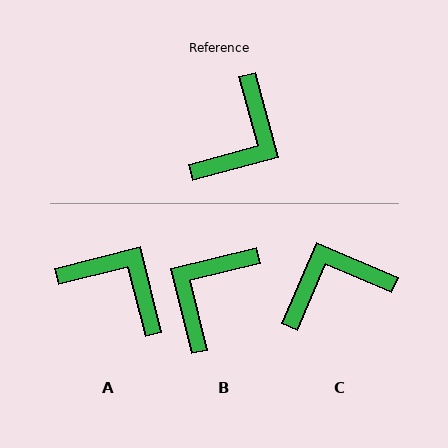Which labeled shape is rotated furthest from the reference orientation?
B, about 179 degrees away.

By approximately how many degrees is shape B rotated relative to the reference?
Approximately 179 degrees counter-clockwise.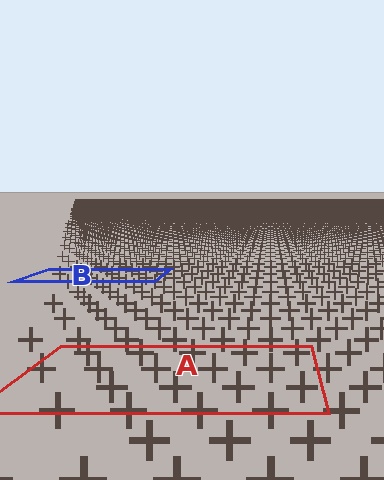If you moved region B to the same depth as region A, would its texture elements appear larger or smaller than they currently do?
They would appear larger. At a closer depth, the same texture elements are projected at a bigger on-screen size.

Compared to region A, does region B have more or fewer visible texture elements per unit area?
Region B has more texture elements per unit area — they are packed more densely because it is farther away.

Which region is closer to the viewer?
Region A is closer. The texture elements there are larger and more spread out.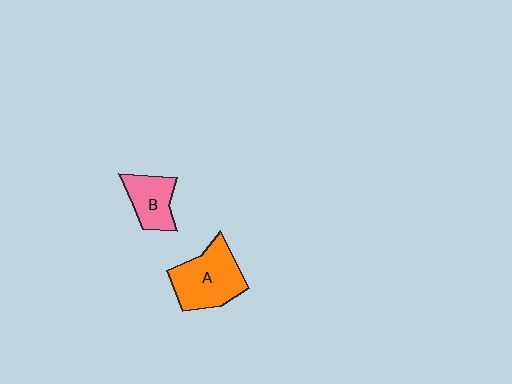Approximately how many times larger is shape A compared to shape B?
Approximately 1.6 times.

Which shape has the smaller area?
Shape B (pink).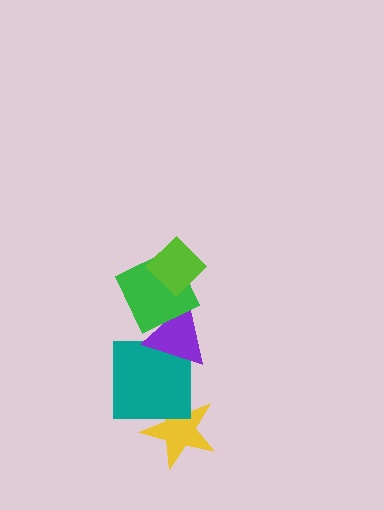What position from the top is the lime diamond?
The lime diamond is 1st from the top.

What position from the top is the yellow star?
The yellow star is 5th from the top.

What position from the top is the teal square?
The teal square is 4th from the top.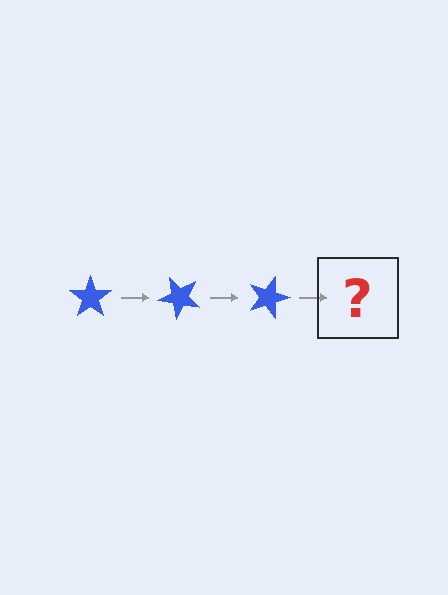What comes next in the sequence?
The next element should be a blue star rotated 135 degrees.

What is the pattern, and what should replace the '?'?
The pattern is that the star rotates 45 degrees each step. The '?' should be a blue star rotated 135 degrees.